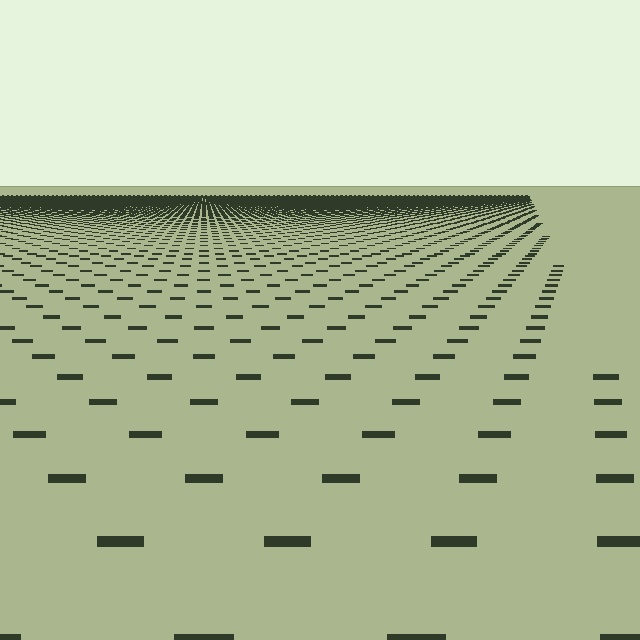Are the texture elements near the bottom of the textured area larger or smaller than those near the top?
Larger. Near the bottom, elements are closer to the viewer and appear at a bigger on-screen size.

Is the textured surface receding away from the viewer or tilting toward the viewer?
The surface is receding away from the viewer. Texture elements get smaller and denser toward the top.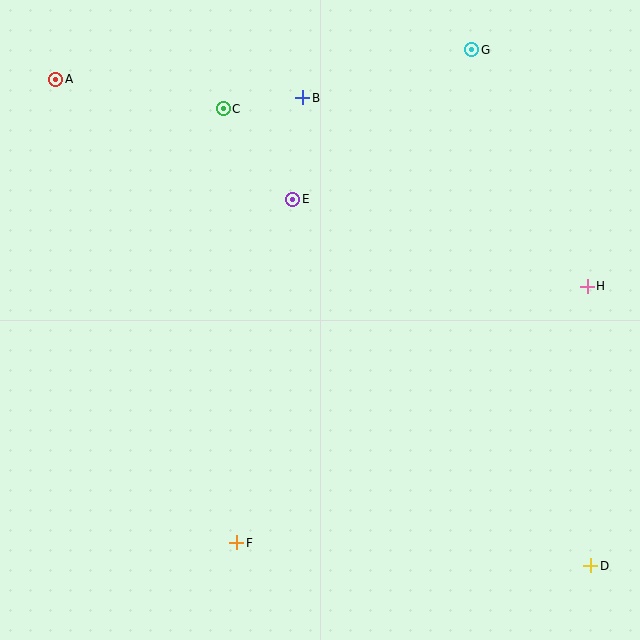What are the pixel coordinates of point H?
Point H is at (587, 286).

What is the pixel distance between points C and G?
The distance between C and G is 256 pixels.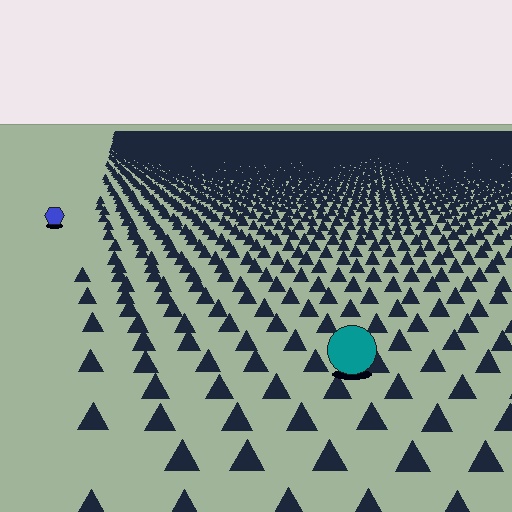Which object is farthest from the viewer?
The blue hexagon is farthest from the viewer. It appears smaller and the ground texture around it is denser.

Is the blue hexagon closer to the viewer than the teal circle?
No. The teal circle is closer — you can tell from the texture gradient: the ground texture is coarser near it.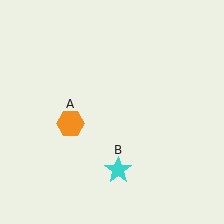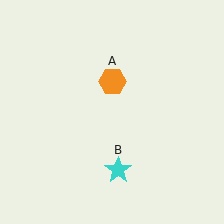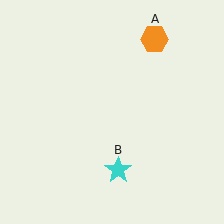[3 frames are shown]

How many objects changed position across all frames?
1 object changed position: orange hexagon (object A).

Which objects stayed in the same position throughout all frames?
Cyan star (object B) remained stationary.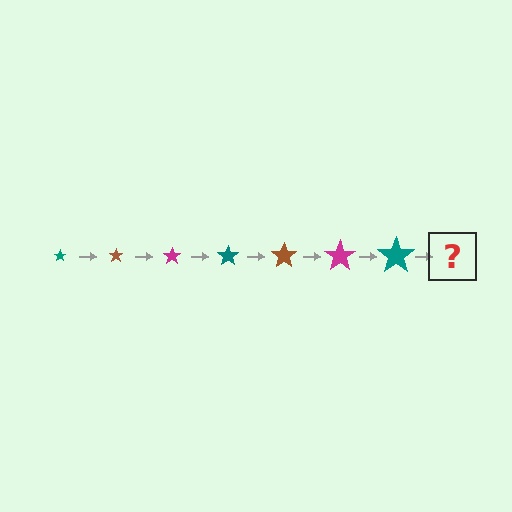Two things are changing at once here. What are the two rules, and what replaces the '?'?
The two rules are that the star grows larger each step and the color cycles through teal, brown, and magenta. The '?' should be a brown star, larger than the previous one.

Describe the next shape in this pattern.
It should be a brown star, larger than the previous one.